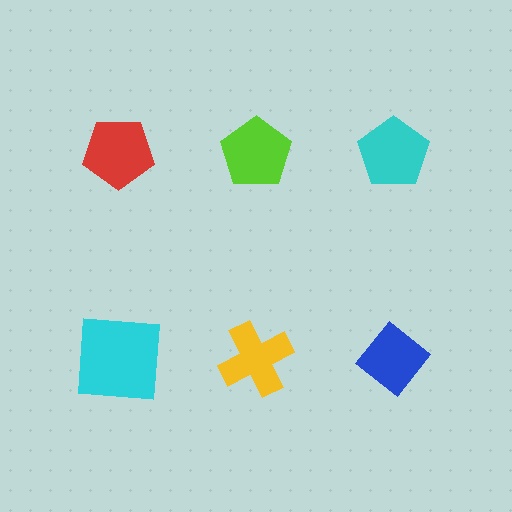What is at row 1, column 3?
A cyan pentagon.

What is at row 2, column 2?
A yellow cross.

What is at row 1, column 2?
A lime pentagon.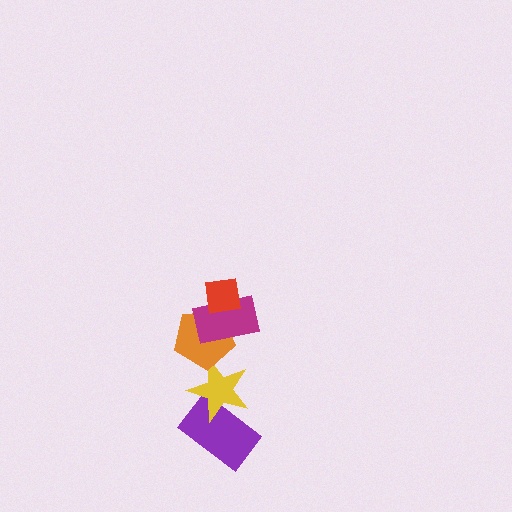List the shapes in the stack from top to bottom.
From top to bottom: the red square, the magenta rectangle, the orange pentagon, the yellow star, the purple rectangle.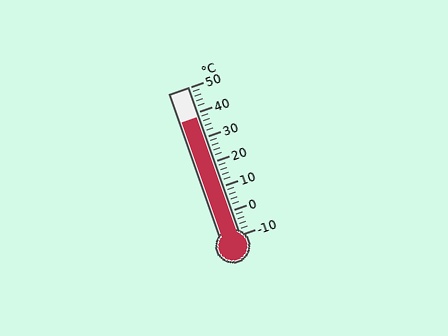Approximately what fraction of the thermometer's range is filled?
The thermometer is filled to approximately 80% of its range.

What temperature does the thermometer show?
The thermometer shows approximately 38°C.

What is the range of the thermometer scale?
The thermometer scale ranges from -10°C to 50°C.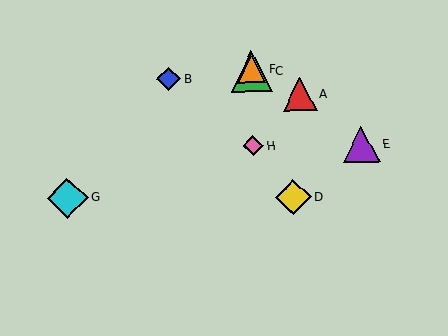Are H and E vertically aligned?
No, H is at x≈253 and E is at x≈361.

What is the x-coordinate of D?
Object D is at x≈293.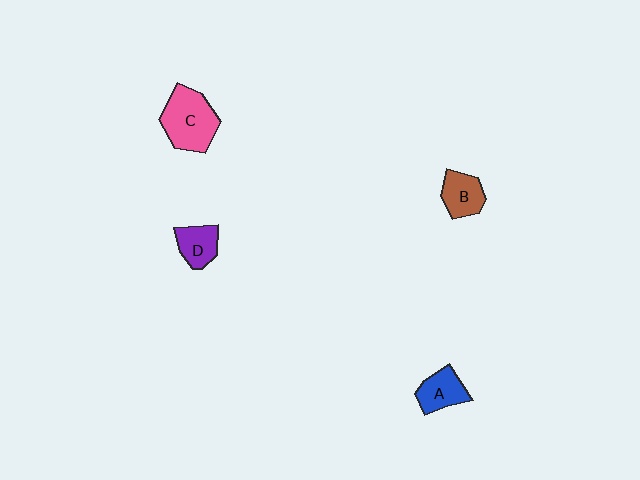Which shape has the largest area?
Shape C (pink).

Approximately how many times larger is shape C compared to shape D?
Approximately 1.9 times.